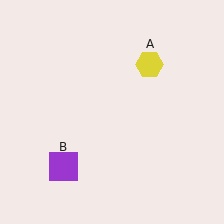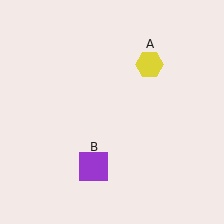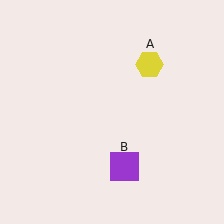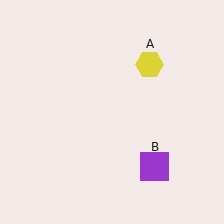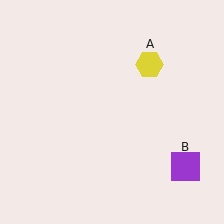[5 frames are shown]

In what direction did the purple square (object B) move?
The purple square (object B) moved right.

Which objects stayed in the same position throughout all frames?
Yellow hexagon (object A) remained stationary.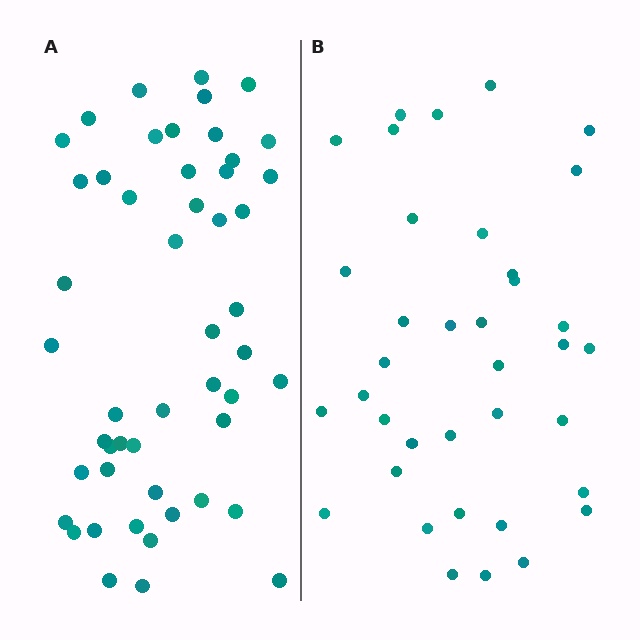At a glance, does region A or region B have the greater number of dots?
Region A (the left region) has more dots.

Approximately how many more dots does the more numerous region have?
Region A has approximately 15 more dots than region B.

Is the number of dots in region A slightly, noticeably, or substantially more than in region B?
Region A has noticeably more, but not dramatically so. The ratio is roughly 1.4 to 1.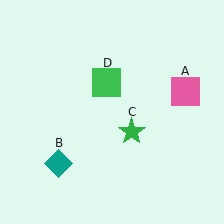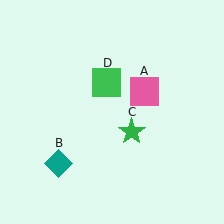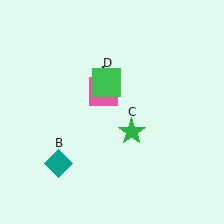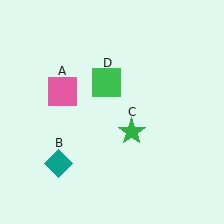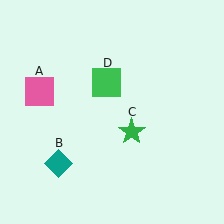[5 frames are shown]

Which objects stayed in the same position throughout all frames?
Teal diamond (object B) and green star (object C) and green square (object D) remained stationary.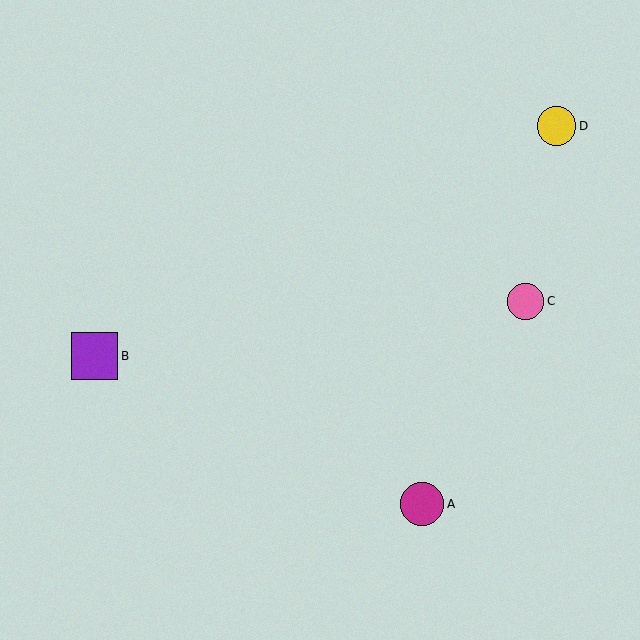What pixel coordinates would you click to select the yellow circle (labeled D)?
Click at (556, 126) to select the yellow circle D.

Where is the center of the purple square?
The center of the purple square is at (95, 356).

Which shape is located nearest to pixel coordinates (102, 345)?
The purple square (labeled B) at (95, 356) is nearest to that location.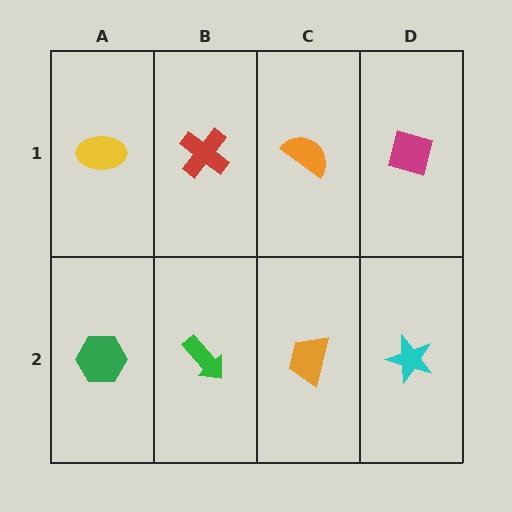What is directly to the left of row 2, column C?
A green arrow.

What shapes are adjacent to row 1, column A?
A green hexagon (row 2, column A), a red cross (row 1, column B).